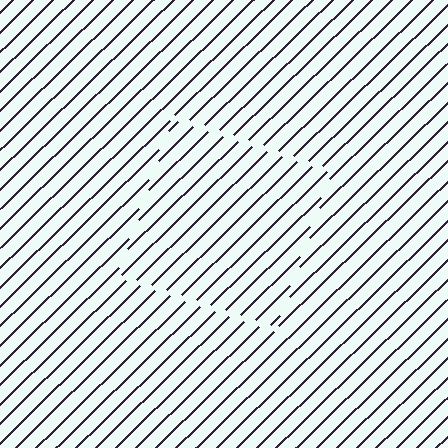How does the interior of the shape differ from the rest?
The interior of the shape contains the same grating, shifted by half a period — the contour is defined by the phase discontinuity where line-ends from the inner and outer gratings abut.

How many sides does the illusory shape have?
4 sides — the line-ends trace a square.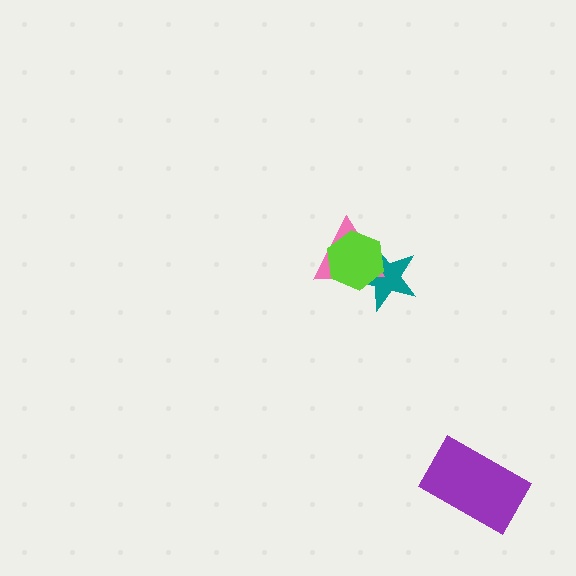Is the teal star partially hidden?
Yes, it is partially covered by another shape.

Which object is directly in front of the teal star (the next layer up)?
The pink triangle is directly in front of the teal star.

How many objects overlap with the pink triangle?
2 objects overlap with the pink triangle.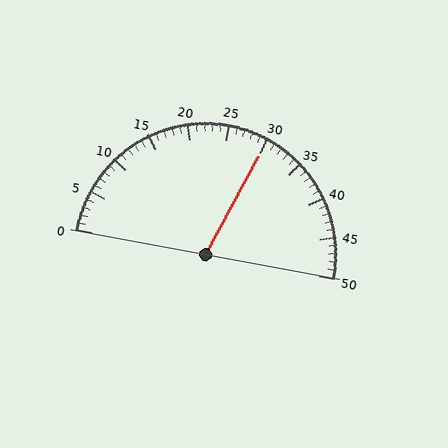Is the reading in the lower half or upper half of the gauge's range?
The reading is in the upper half of the range (0 to 50).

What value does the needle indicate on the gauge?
The needle indicates approximately 30.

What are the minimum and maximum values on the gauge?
The gauge ranges from 0 to 50.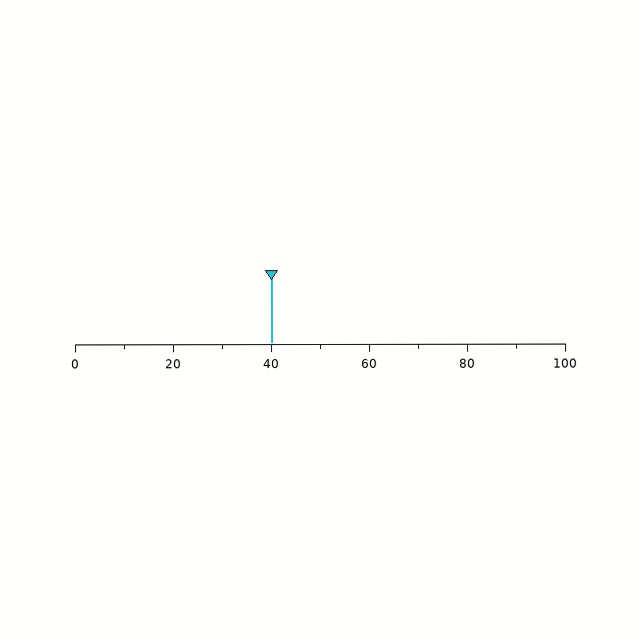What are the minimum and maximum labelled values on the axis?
The axis runs from 0 to 100.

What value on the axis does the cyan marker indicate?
The marker indicates approximately 40.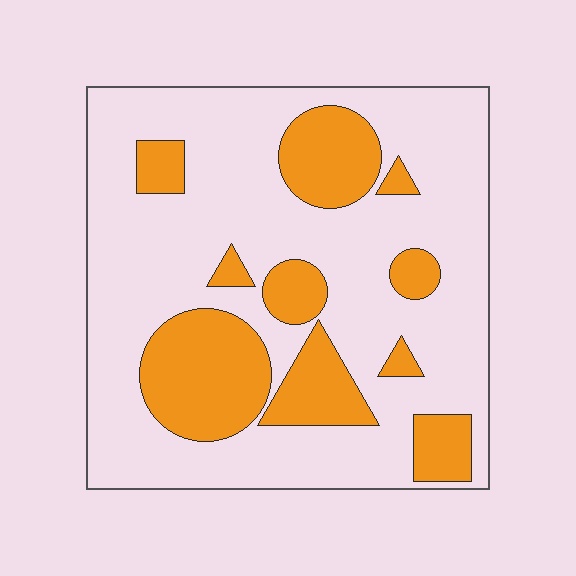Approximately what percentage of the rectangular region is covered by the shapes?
Approximately 25%.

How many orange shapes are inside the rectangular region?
10.